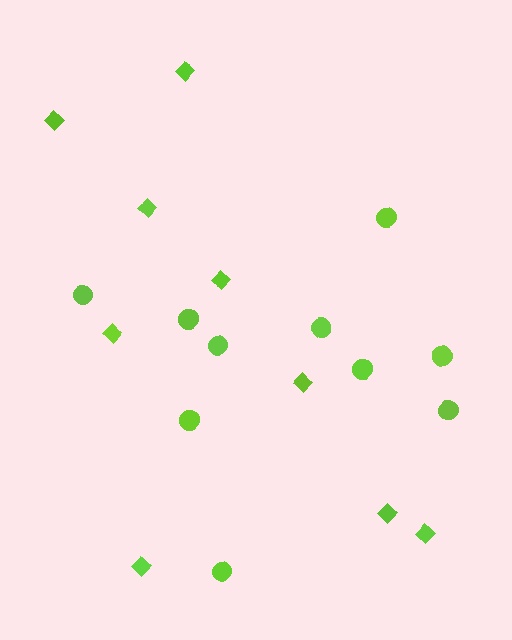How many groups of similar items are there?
There are 2 groups: one group of circles (10) and one group of diamonds (9).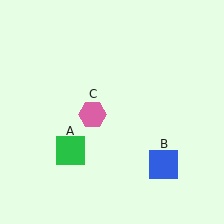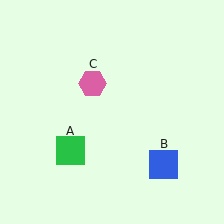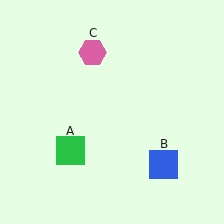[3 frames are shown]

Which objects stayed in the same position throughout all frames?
Green square (object A) and blue square (object B) remained stationary.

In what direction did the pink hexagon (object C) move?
The pink hexagon (object C) moved up.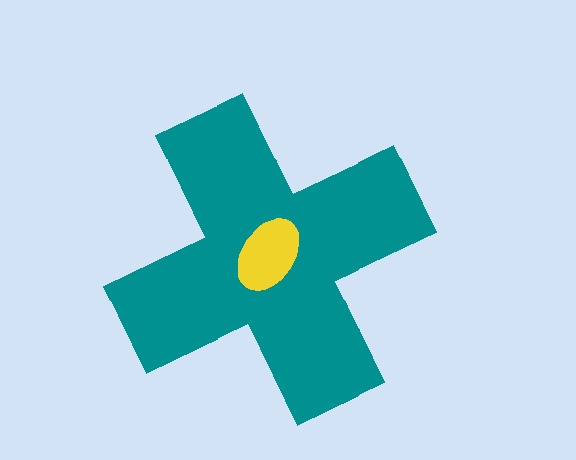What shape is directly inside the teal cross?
The yellow ellipse.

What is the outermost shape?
The teal cross.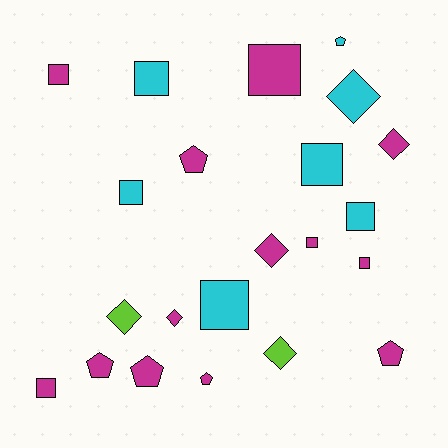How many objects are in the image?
There are 22 objects.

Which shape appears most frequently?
Square, with 10 objects.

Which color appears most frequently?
Magenta, with 13 objects.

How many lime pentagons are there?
There are no lime pentagons.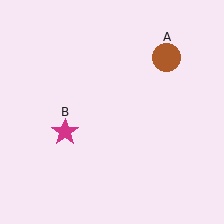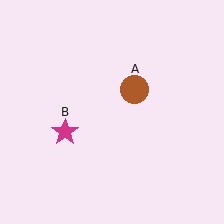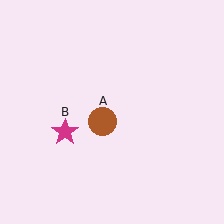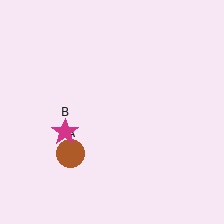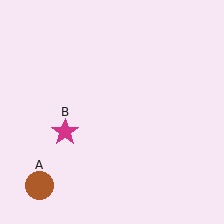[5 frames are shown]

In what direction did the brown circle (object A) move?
The brown circle (object A) moved down and to the left.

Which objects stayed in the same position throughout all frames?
Magenta star (object B) remained stationary.